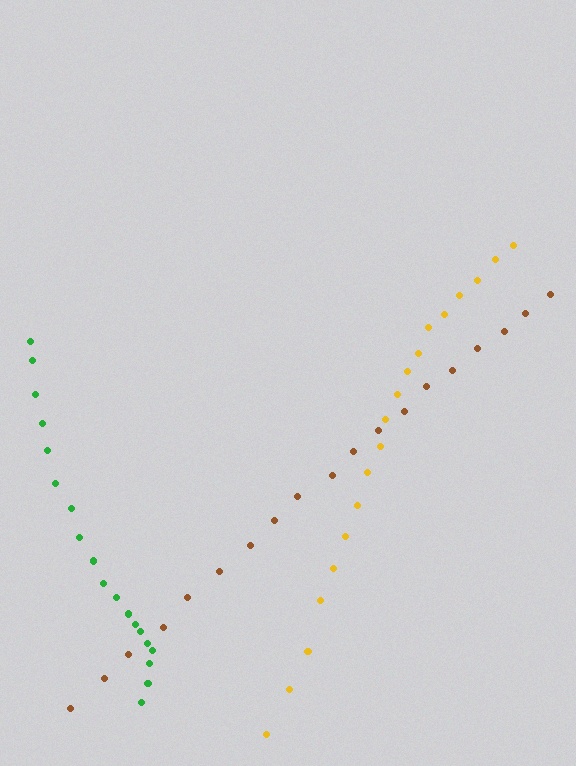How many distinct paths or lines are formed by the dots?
There are 3 distinct paths.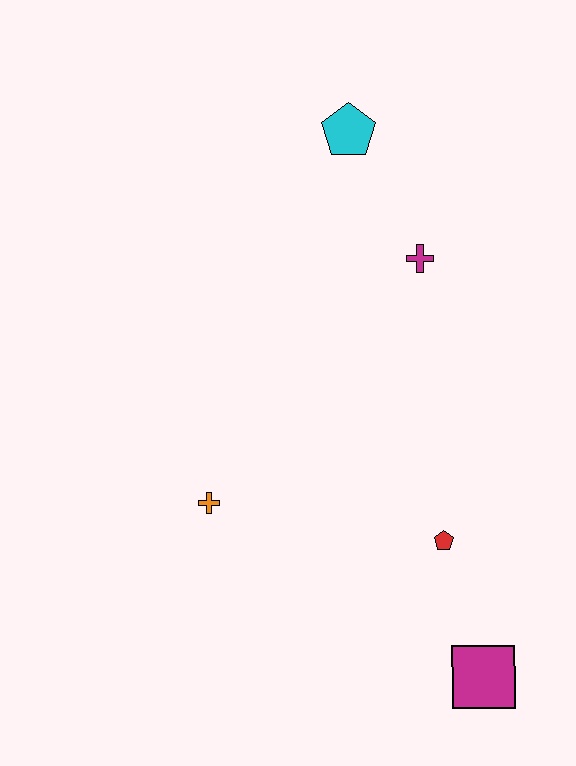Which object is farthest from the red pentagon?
The cyan pentagon is farthest from the red pentagon.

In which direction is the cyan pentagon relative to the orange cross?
The cyan pentagon is above the orange cross.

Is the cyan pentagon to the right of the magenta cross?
No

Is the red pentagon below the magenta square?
No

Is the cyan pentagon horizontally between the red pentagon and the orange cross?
Yes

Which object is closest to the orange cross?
The red pentagon is closest to the orange cross.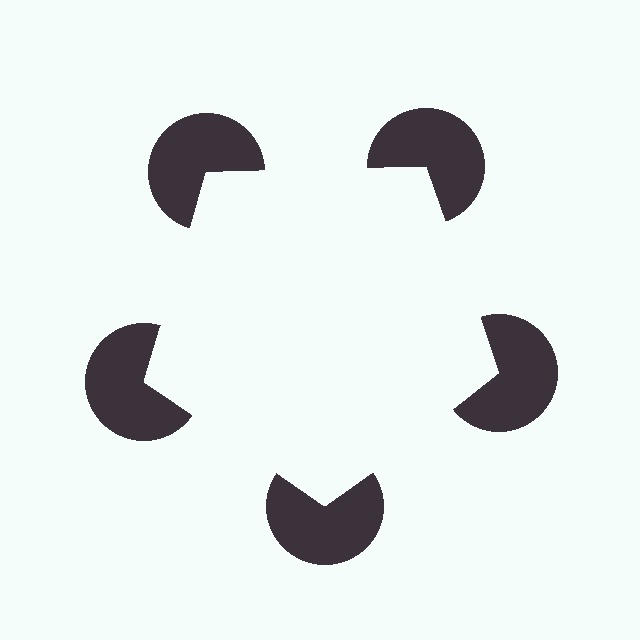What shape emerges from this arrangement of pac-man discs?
An illusory pentagon — its edges are inferred from the aligned wedge cuts in the pac-man discs, not physically drawn.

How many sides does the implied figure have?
5 sides.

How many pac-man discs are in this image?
There are 5 — one at each vertex of the illusory pentagon.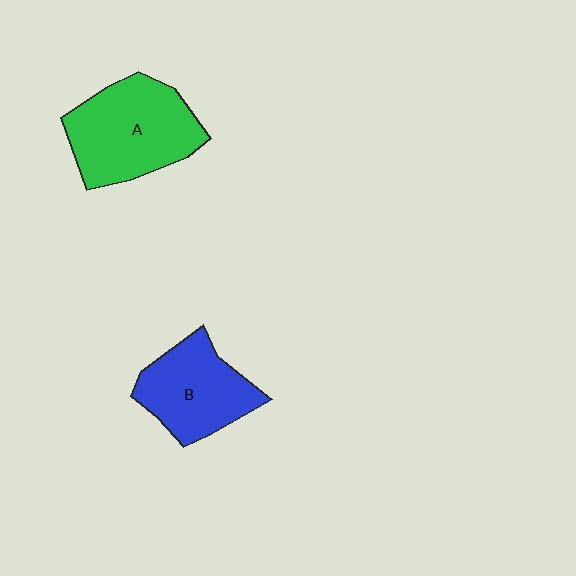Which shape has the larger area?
Shape A (green).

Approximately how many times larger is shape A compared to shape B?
Approximately 1.3 times.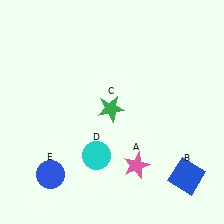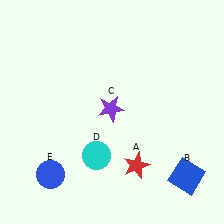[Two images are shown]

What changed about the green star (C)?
In Image 1, C is green. In Image 2, it changed to purple.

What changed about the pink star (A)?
In Image 1, A is pink. In Image 2, it changed to red.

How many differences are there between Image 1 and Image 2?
There are 2 differences between the two images.